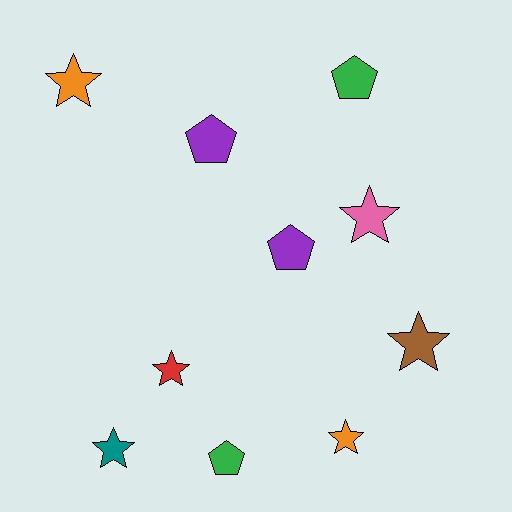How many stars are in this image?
There are 6 stars.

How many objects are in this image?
There are 10 objects.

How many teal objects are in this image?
There is 1 teal object.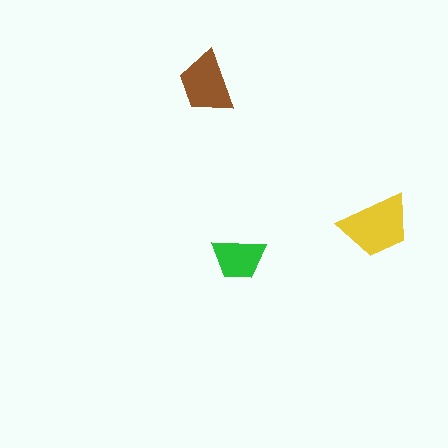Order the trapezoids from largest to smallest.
the yellow one, the brown one, the green one.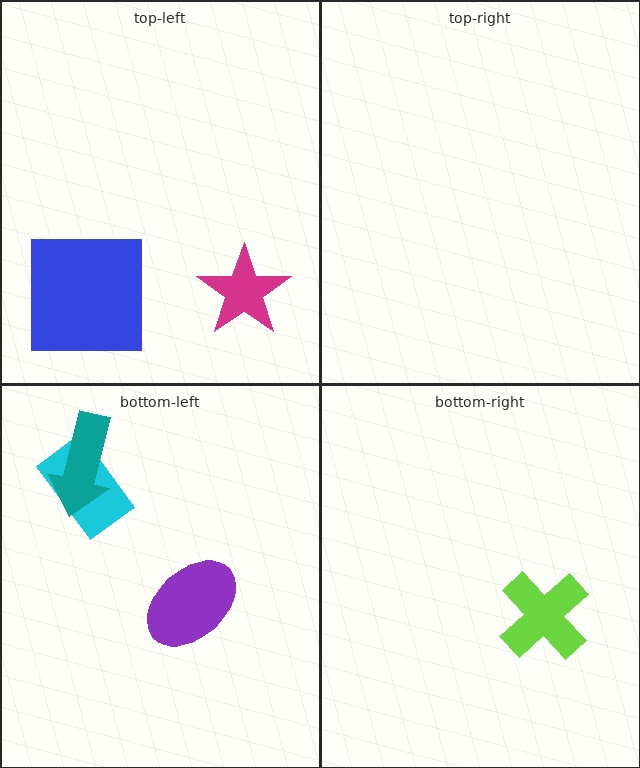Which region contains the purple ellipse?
The bottom-left region.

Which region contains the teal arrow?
The bottom-left region.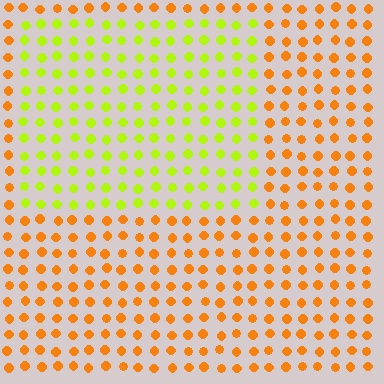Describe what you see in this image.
The image is filled with small orange elements in a uniform arrangement. A rectangle-shaped region is visible where the elements are tinted to a slightly different hue, forming a subtle color boundary.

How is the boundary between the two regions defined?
The boundary is defined purely by a slight shift in hue (about 49 degrees). Spacing, size, and orientation are identical on both sides.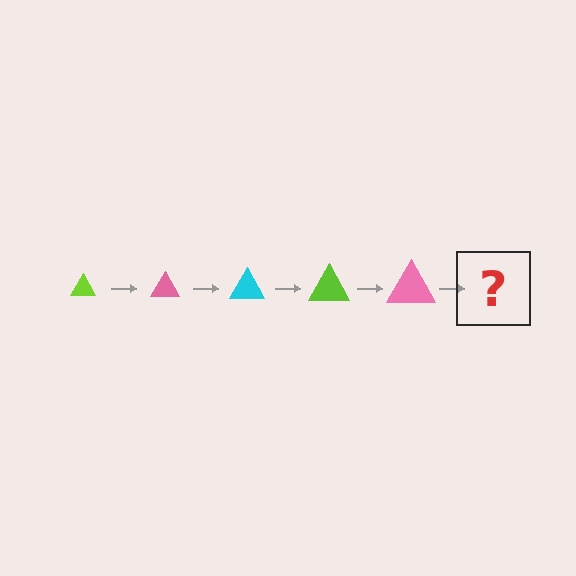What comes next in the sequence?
The next element should be a cyan triangle, larger than the previous one.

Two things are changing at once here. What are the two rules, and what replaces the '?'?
The two rules are that the triangle grows larger each step and the color cycles through lime, pink, and cyan. The '?' should be a cyan triangle, larger than the previous one.